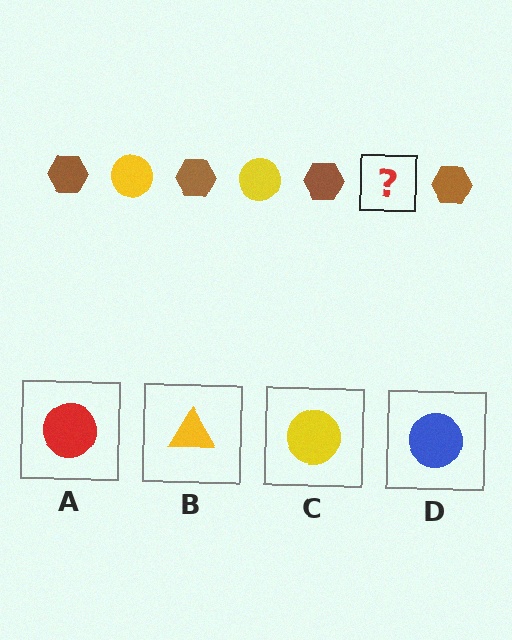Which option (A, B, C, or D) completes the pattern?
C.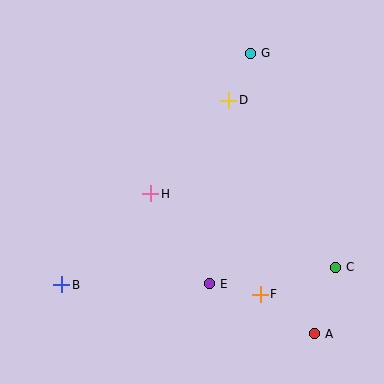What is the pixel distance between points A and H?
The distance between A and H is 216 pixels.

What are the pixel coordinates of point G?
Point G is at (251, 53).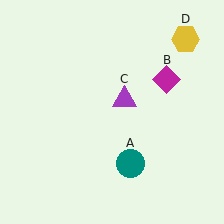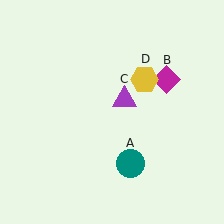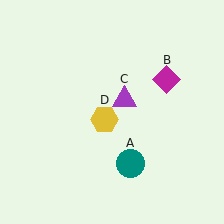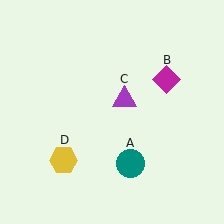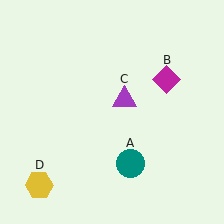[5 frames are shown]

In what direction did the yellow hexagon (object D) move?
The yellow hexagon (object D) moved down and to the left.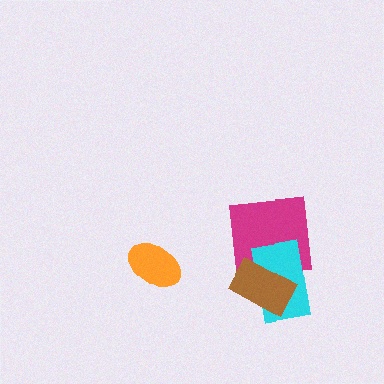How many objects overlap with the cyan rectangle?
2 objects overlap with the cyan rectangle.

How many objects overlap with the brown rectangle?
2 objects overlap with the brown rectangle.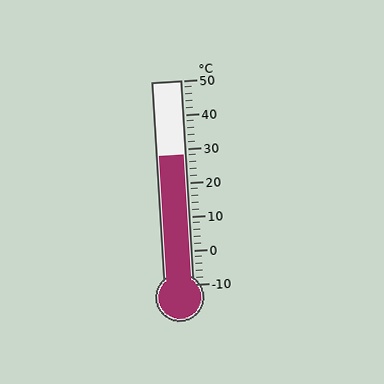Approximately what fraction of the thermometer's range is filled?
The thermometer is filled to approximately 65% of its range.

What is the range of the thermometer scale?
The thermometer scale ranges from -10°C to 50°C.